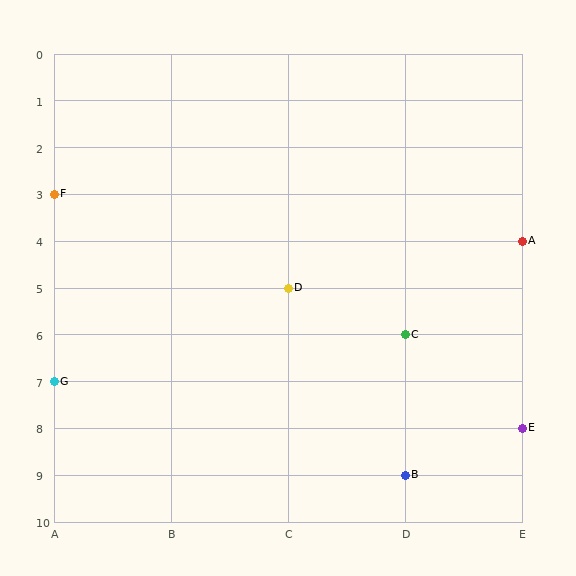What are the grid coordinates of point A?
Point A is at grid coordinates (E, 4).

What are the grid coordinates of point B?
Point B is at grid coordinates (D, 9).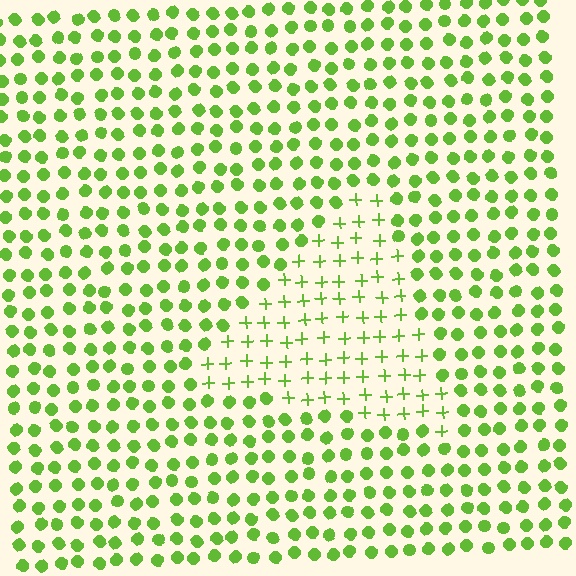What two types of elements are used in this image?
The image uses plus signs inside the triangle region and circles outside it.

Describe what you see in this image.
The image is filled with small lime elements arranged in a uniform grid. A triangle-shaped region contains plus signs, while the surrounding area contains circles. The boundary is defined purely by the change in element shape.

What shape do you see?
I see a triangle.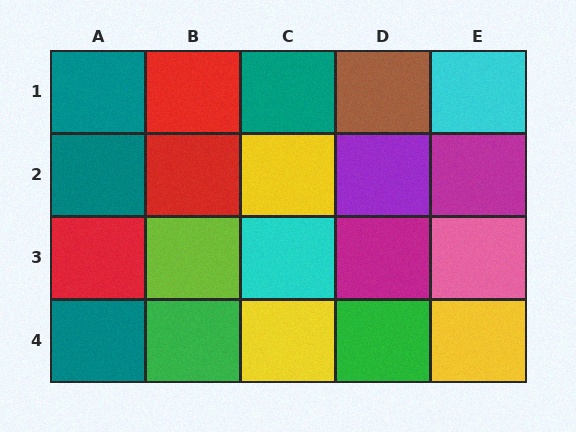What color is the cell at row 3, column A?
Red.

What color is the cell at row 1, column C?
Teal.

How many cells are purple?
1 cell is purple.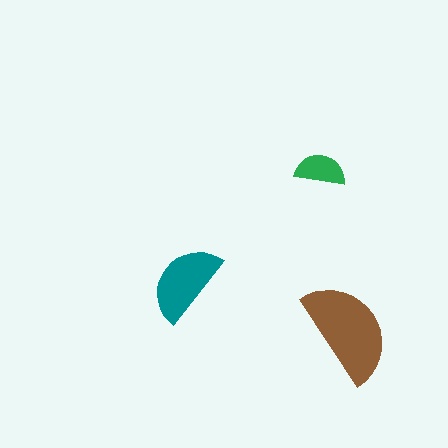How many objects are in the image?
There are 3 objects in the image.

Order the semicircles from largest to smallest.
the brown one, the teal one, the green one.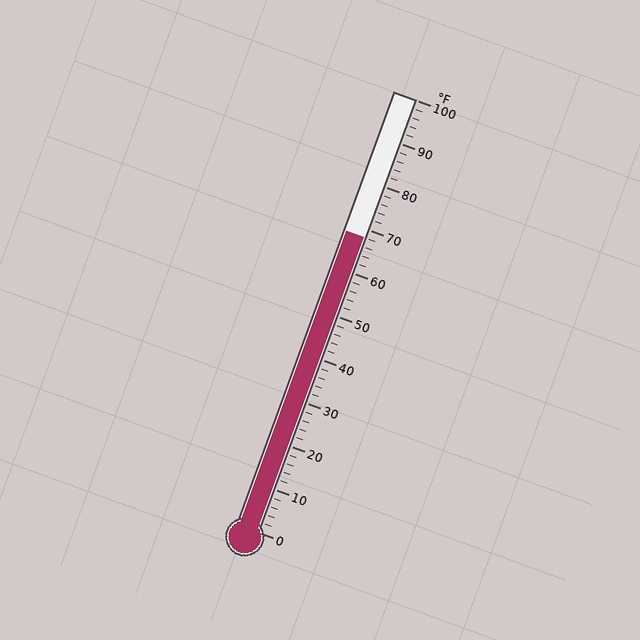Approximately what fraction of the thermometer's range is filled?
The thermometer is filled to approximately 70% of its range.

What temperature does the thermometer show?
The thermometer shows approximately 68°F.